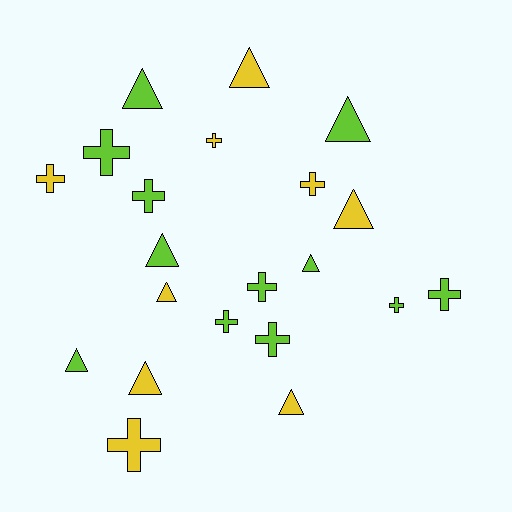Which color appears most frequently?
Lime, with 12 objects.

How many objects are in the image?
There are 21 objects.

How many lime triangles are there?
There are 5 lime triangles.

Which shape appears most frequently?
Cross, with 11 objects.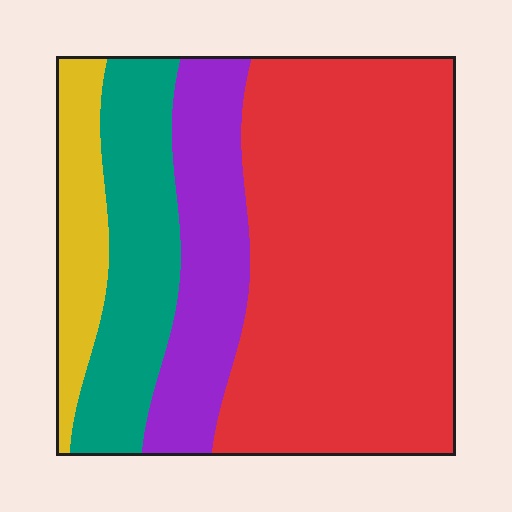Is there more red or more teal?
Red.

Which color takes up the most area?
Red, at roughly 55%.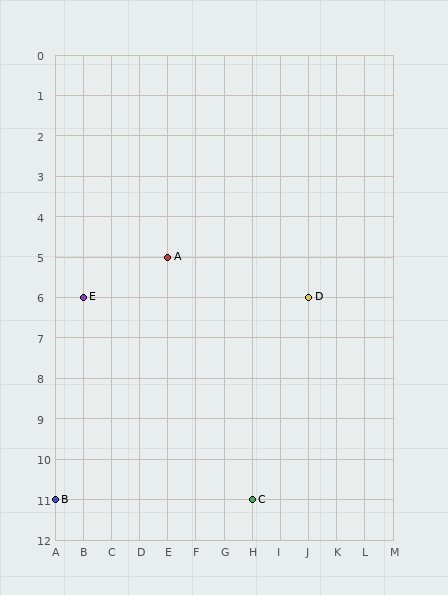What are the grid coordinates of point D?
Point D is at grid coordinates (J, 6).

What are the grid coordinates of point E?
Point E is at grid coordinates (B, 6).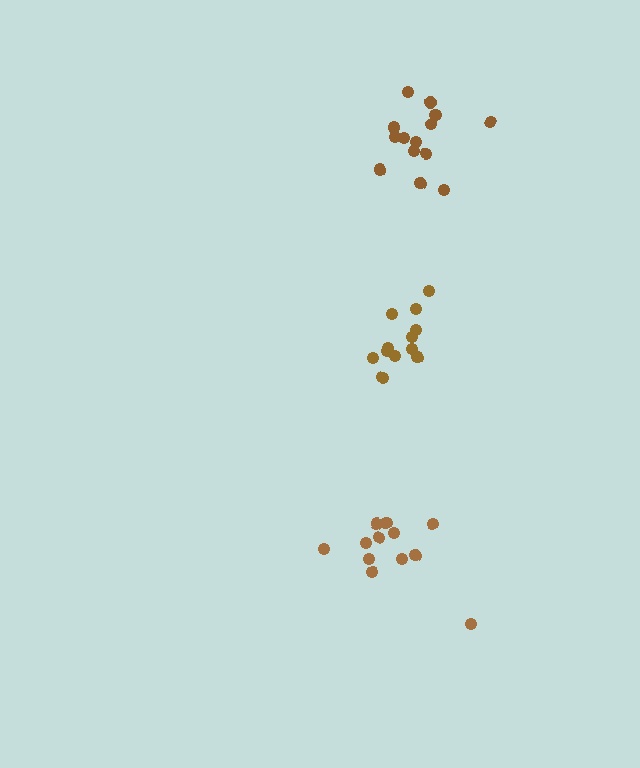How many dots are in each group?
Group 1: 12 dots, Group 2: 12 dots, Group 3: 14 dots (38 total).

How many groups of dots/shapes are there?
There are 3 groups.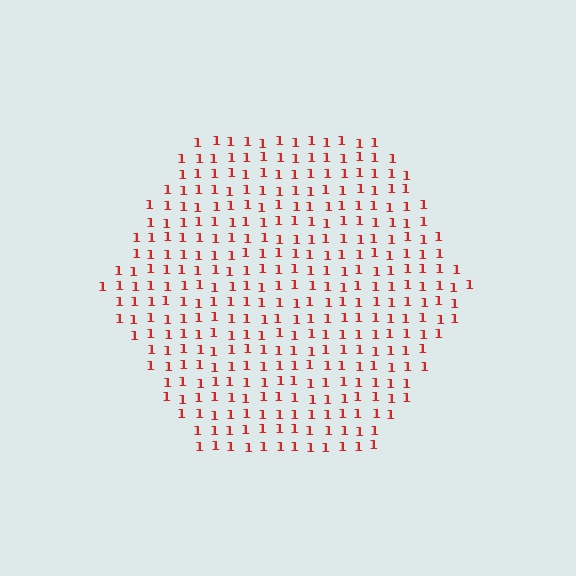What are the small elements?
The small elements are digit 1's.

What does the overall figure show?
The overall figure shows a hexagon.